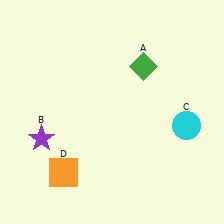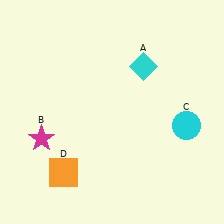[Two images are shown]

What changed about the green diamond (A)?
In Image 1, A is green. In Image 2, it changed to cyan.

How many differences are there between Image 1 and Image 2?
There are 2 differences between the two images.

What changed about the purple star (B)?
In Image 1, B is purple. In Image 2, it changed to magenta.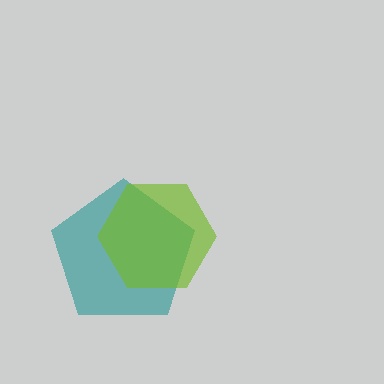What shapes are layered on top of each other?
The layered shapes are: a teal pentagon, a lime hexagon.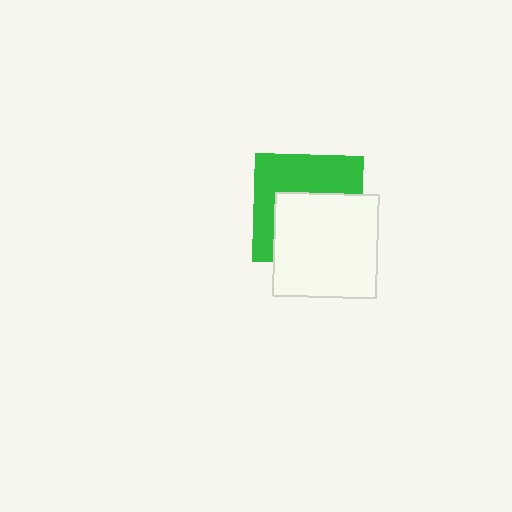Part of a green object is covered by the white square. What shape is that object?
It is a square.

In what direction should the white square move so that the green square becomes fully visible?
The white square should move down. That is the shortest direction to clear the overlap and leave the green square fully visible.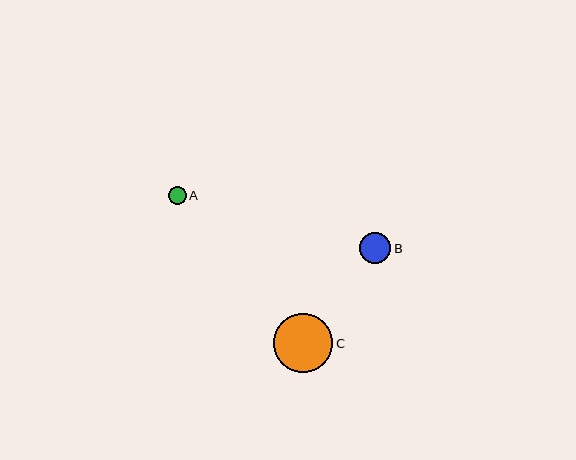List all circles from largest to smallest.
From largest to smallest: C, B, A.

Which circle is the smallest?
Circle A is the smallest with a size of approximately 18 pixels.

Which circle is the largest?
Circle C is the largest with a size of approximately 59 pixels.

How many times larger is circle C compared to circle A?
Circle C is approximately 3.4 times the size of circle A.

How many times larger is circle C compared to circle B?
Circle C is approximately 1.9 times the size of circle B.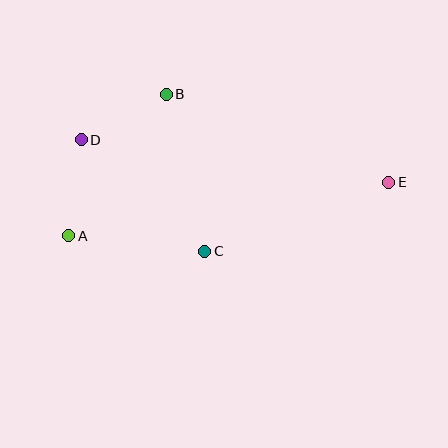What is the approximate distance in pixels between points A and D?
The distance between A and D is approximately 97 pixels.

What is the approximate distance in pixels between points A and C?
The distance between A and C is approximately 137 pixels.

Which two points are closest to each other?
Points B and D are closest to each other.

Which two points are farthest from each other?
Points A and E are farthest from each other.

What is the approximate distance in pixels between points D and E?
The distance between D and E is approximately 310 pixels.